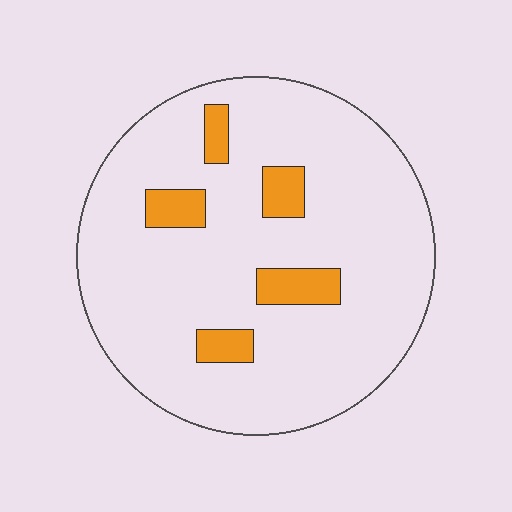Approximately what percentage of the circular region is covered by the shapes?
Approximately 10%.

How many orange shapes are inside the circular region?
5.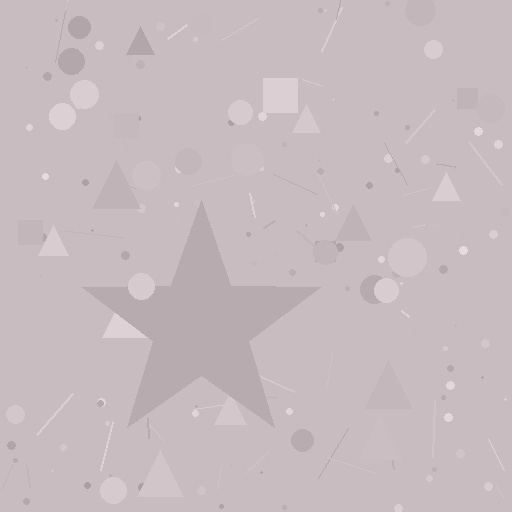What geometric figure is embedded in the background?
A star is embedded in the background.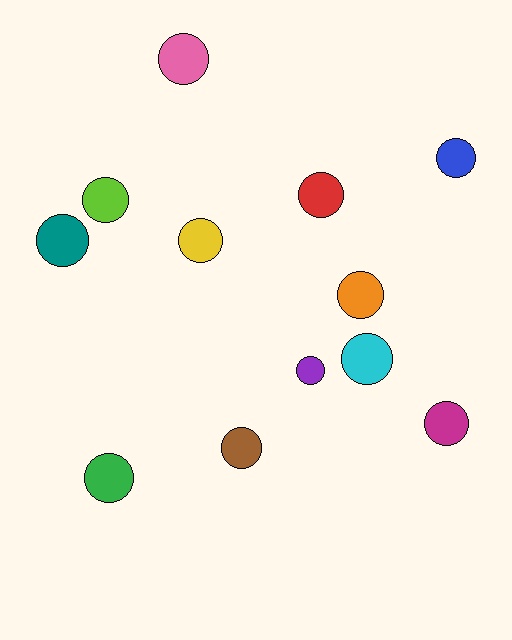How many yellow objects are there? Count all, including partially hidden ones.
There is 1 yellow object.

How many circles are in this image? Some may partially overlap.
There are 12 circles.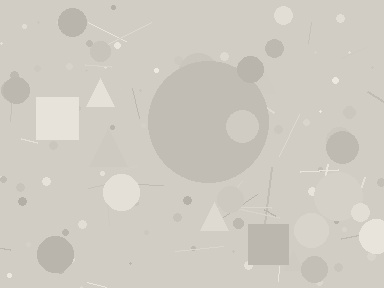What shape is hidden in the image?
A circle is hidden in the image.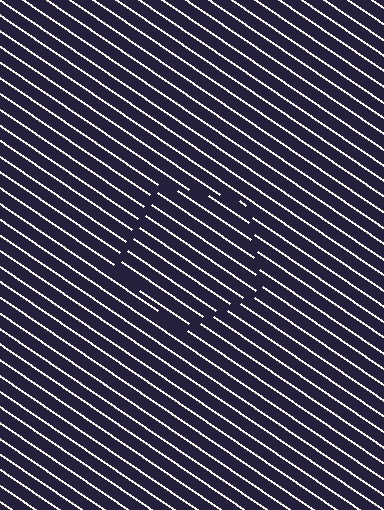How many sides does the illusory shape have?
5 sides — the line-ends trace a pentagon.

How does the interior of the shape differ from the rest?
The interior of the shape contains the same grating, shifted by half a period — the contour is defined by the phase discontinuity where line-ends from the inner and outer gratings abut.